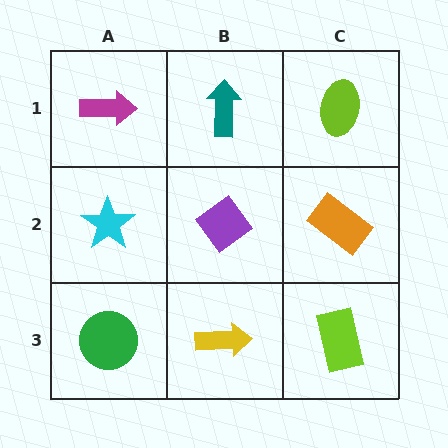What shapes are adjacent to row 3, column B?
A purple diamond (row 2, column B), a green circle (row 3, column A), a lime rectangle (row 3, column C).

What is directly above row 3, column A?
A cyan star.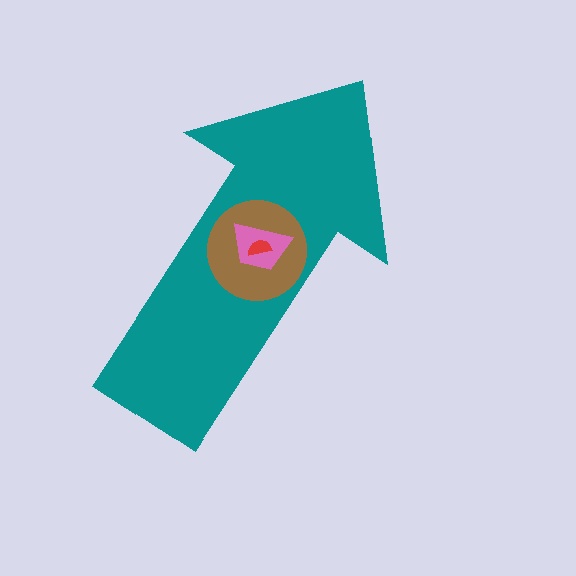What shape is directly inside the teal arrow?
The brown circle.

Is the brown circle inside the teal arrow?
Yes.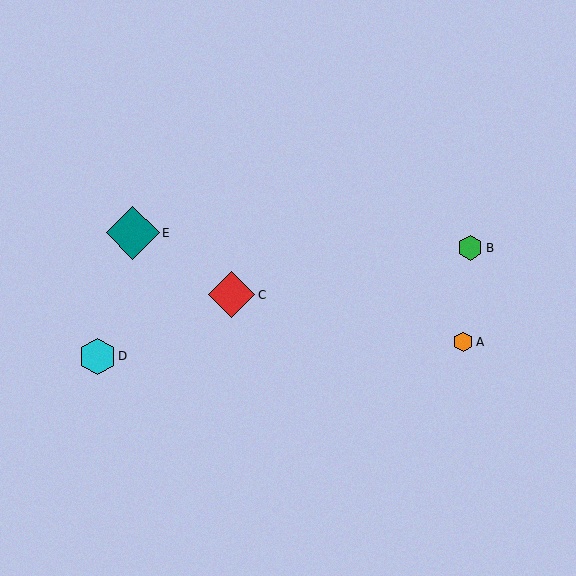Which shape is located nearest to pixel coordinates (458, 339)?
The orange hexagon (labeled A) at (463, 342) is nearest to that location.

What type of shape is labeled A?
Shape A is an orange hexagon.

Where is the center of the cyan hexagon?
The center of the cyan hexagon is at (97, 356).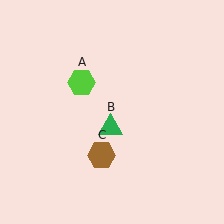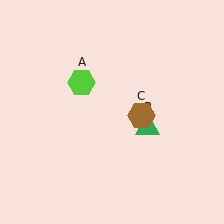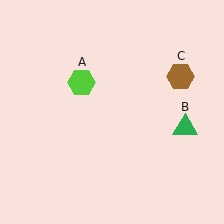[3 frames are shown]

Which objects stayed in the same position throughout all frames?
Lime hexagon (object A) remained stationary.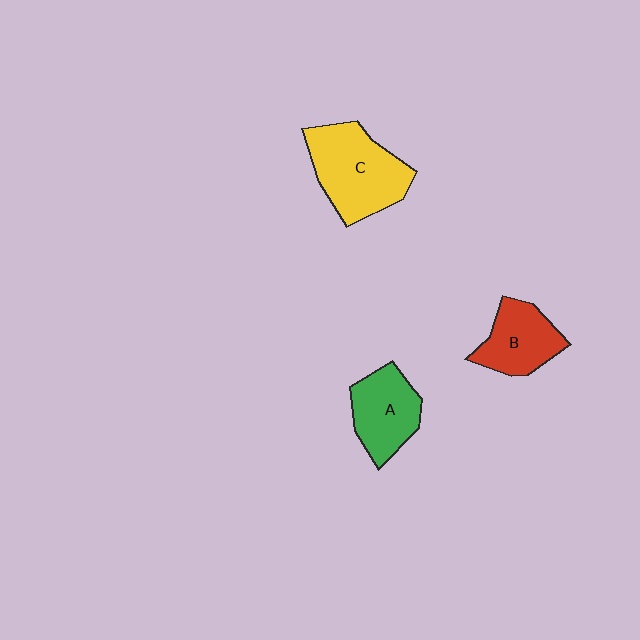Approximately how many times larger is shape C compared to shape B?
Approximately 1.5 times.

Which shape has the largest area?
Shape C (yellow).